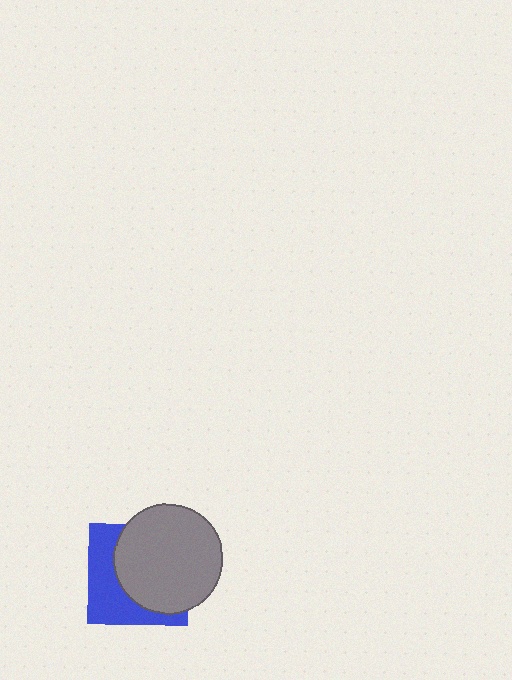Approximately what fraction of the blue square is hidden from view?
Roughly 59% of the blue square is hidden behind the gray circle.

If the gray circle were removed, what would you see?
You would see the complete blue square.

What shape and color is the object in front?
The object in front is a gray circle.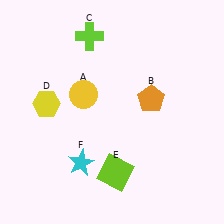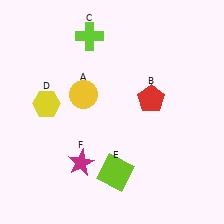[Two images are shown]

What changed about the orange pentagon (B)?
In Image 1, B is orange. In Image 2, it changed to red.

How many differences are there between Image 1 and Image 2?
There are 2 differences between the two images.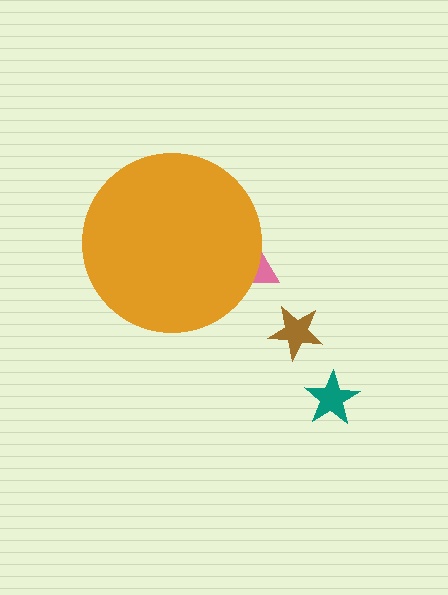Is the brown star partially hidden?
No, the brown star is fully visible.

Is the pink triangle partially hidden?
Yes, the pink triangle is partially hidden behind the orange circle.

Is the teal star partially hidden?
No, the teal star is fully visible.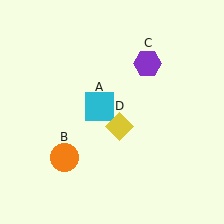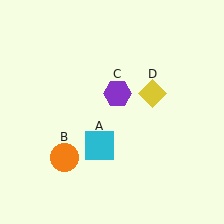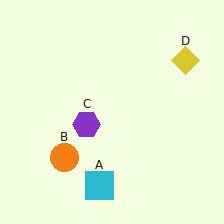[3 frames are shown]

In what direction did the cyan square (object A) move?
The cyan square (object A) moved down.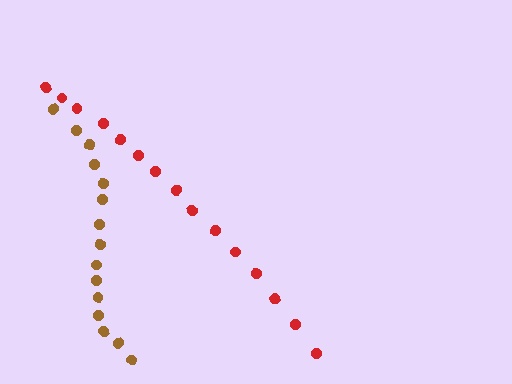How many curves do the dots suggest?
There are 2 distinct paths.